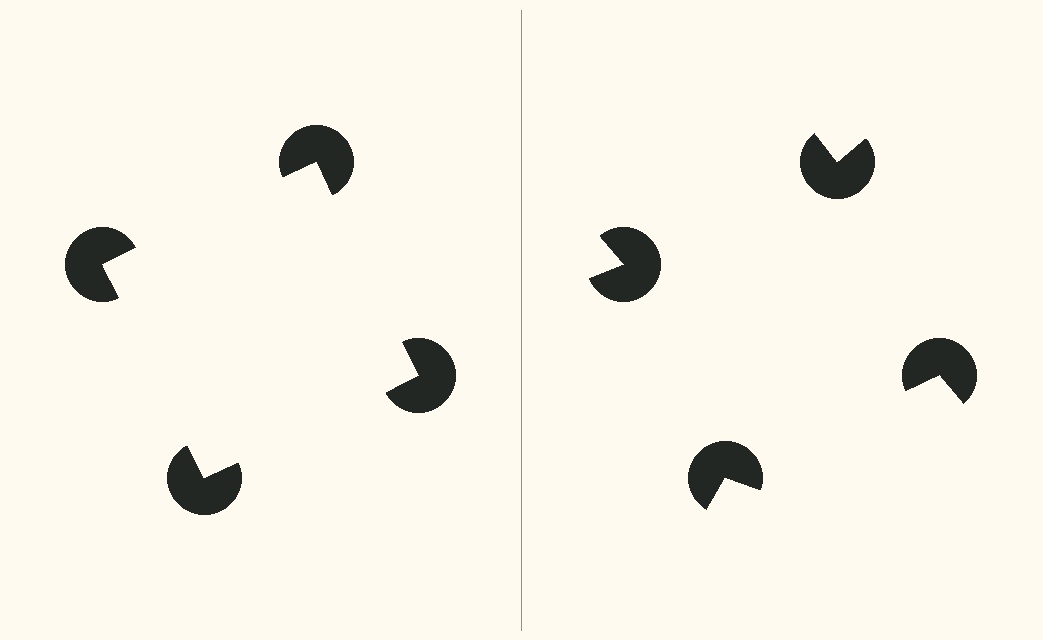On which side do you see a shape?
An illusory square appears on the left side. On the right side the wedge cuts are rotated, so no coherent shape forms.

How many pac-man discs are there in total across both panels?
8 — 4 on each side.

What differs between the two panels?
The pac-man discs are positioned identically on both sides; only the wedge orientations differ. On the left they align to a square; on the right they are misaligned.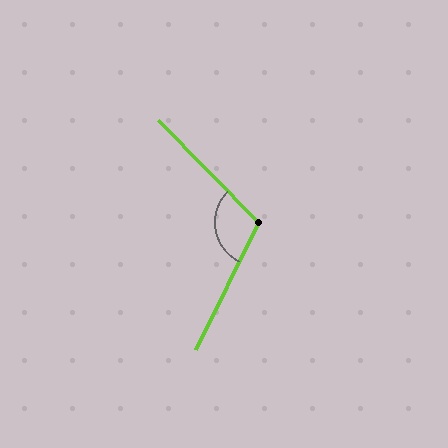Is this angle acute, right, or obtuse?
It is obtuse.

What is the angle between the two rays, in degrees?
Approximately 110 degrees.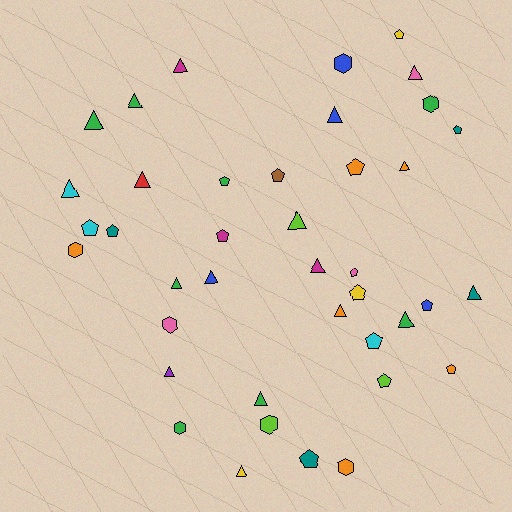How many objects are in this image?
There are 40 objects.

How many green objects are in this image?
There are 8 green objects.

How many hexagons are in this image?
There are 7 hexagons.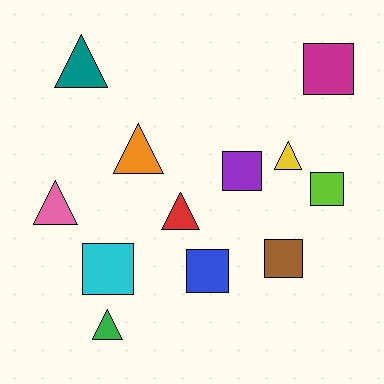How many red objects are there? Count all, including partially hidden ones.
There is 1 red object.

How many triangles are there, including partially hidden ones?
There are 6 triangles.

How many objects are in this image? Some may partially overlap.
There are 12 objects.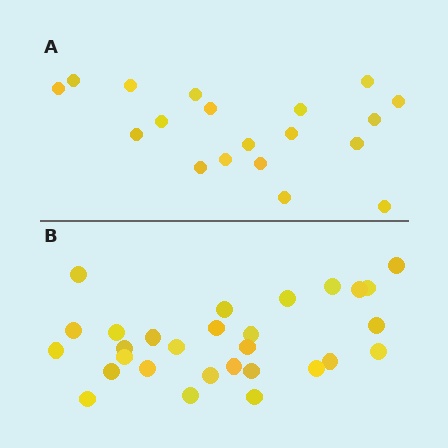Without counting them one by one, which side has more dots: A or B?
Region B (the bottom region) has more dots.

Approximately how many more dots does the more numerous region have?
Region B has roughly 10 or so more dots than region A.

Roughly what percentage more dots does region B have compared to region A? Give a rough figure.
About 55% more.